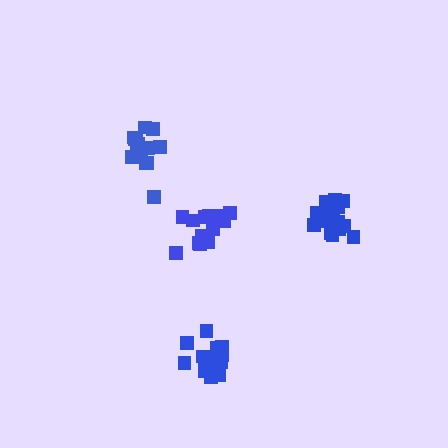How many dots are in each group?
Group 1: 17 dots, Group 2: 15 dots, Group 3: 16 dots, Group 4: 17 dots (65 total).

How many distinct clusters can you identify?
There are 4 distinct clusters.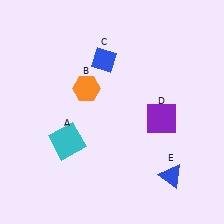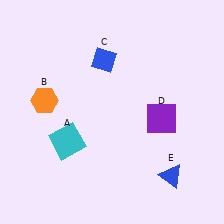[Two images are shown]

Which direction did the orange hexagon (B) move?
The orange hexagon (B) moved left.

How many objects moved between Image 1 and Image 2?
1 object moved between the two images.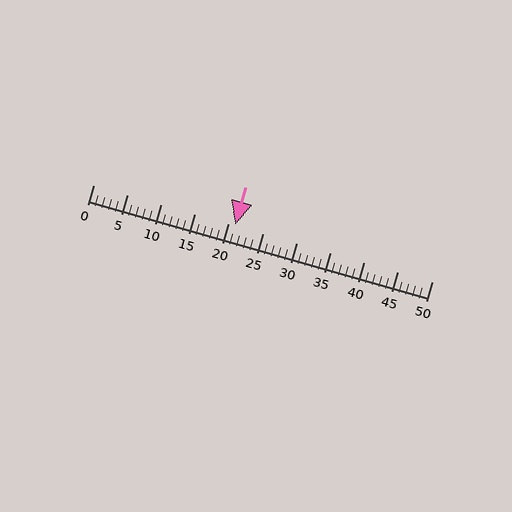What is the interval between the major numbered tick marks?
The major tick marks are spaced 5 units apart.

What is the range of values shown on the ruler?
The ruler shows values from 0 to 50.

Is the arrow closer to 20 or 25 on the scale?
The arrow is closer to 20.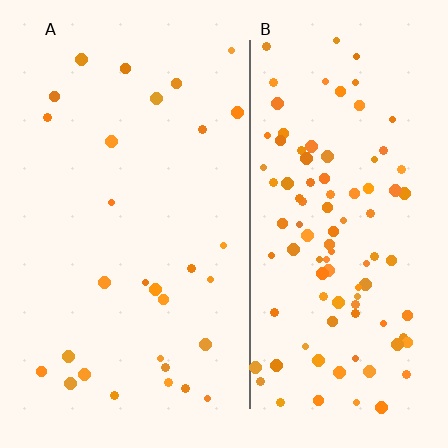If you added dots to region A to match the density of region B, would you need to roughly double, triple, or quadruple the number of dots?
Approximately quadruple.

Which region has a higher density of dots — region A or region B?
B (the right).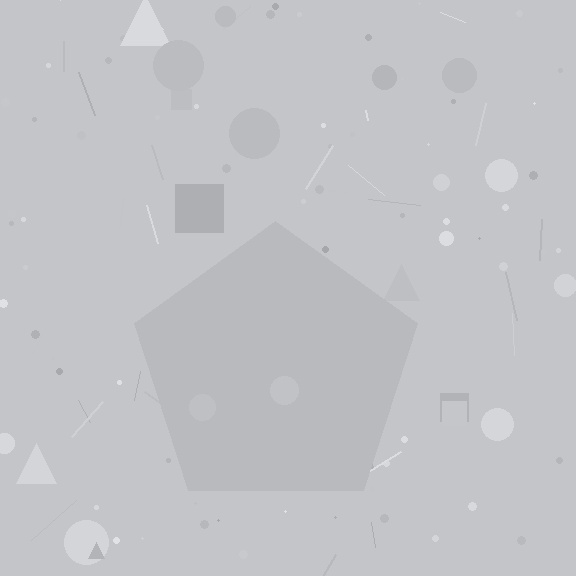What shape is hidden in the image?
A pentagon is hidden in the image.